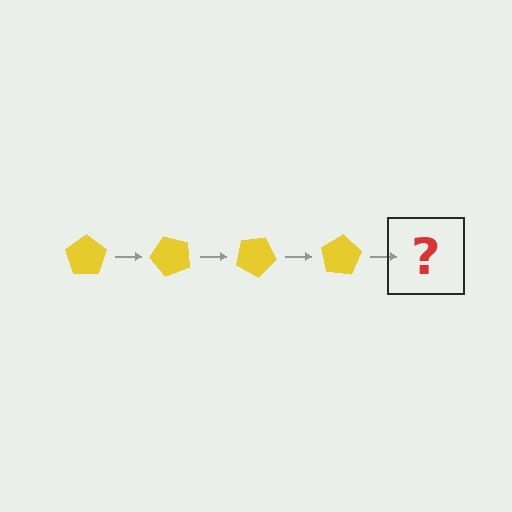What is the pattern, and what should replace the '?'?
The pattern is that the pentagon rotates 50 degrees each step. The '?' should be a yellow pentagon rotated 200 degrees.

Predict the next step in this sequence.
The next step is a yellow pentagon rotated 200 degrees.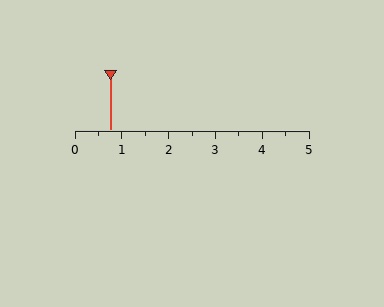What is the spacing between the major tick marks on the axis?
The major ticks are spaced 1 apart.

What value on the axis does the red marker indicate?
The marker indicates approximately 0.8.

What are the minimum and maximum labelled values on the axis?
The axis runs from 0 to 5.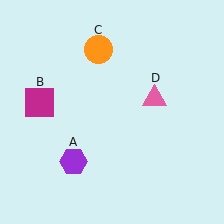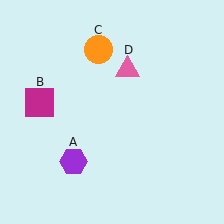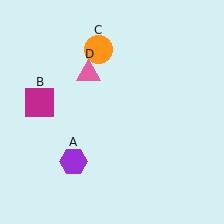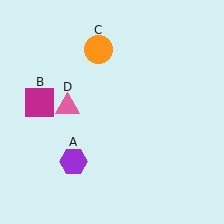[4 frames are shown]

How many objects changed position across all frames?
1 object changed position: pink triangle (object D).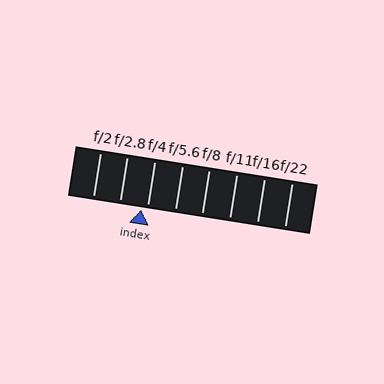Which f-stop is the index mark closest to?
The index mark is closest to f/4.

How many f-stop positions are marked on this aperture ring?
There are 8 f-stop positions marked.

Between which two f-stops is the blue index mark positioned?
The index mark is between f/2.8 and f/4.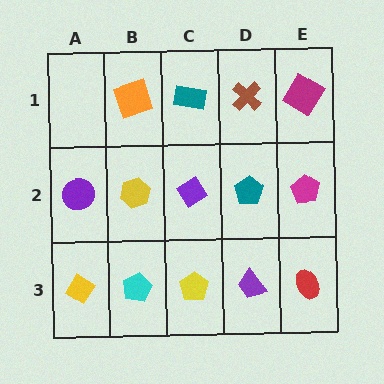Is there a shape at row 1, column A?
No, that cell is empty.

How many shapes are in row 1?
4 shapes.